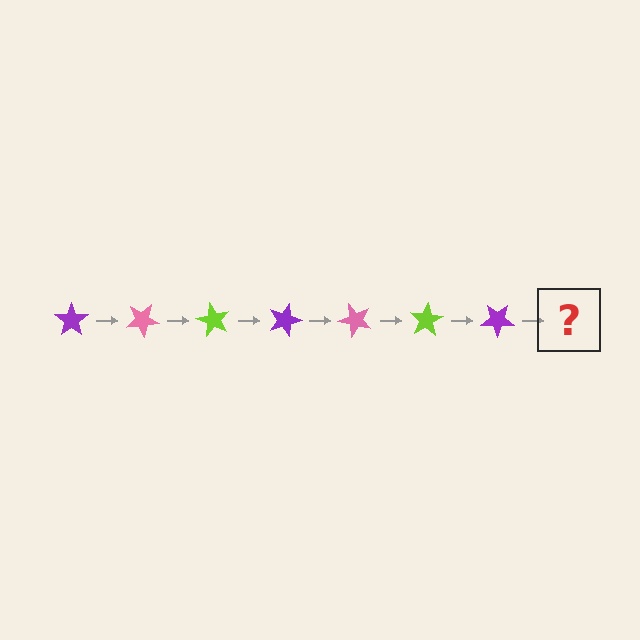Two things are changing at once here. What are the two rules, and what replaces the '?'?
The two rules are that it rotates 30 degrees each step and the color cycles through purple, pink, and lime. The '?' should be a pink star, rotated 210 degrees from the start.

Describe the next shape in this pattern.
It should be a pink star, rotated 210 degrees from the start.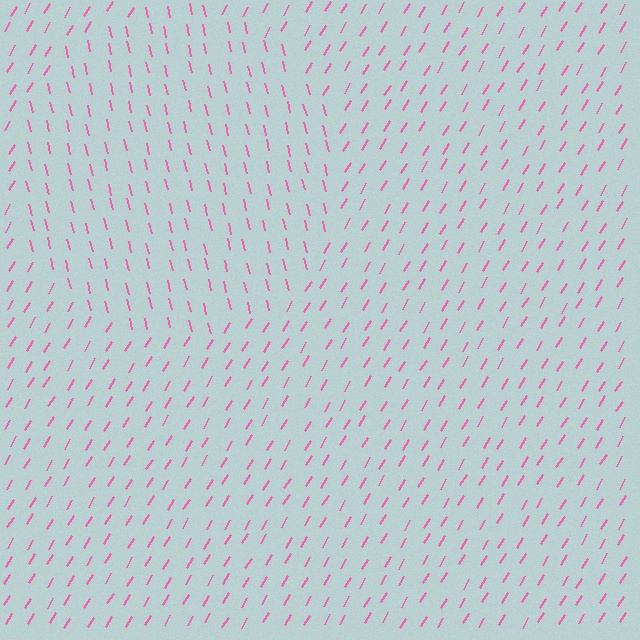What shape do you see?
I see a circle.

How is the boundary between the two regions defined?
The boundary is defined purely by a change in line orientation (approximately 45 degrees difference). All lines are the same color and thickness.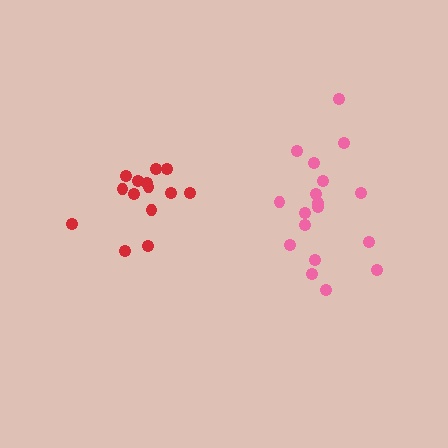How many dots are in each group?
Group 1: 18 dots, Group 2: 14 dots (32 total).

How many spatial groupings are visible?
There are 2 spatial groupings.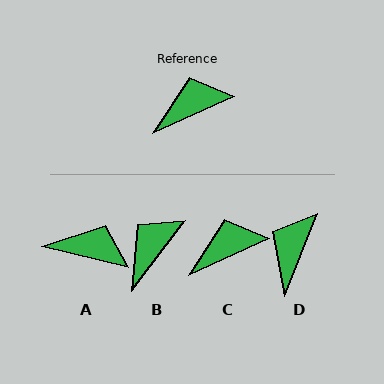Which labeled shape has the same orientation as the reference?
C.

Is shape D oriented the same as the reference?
No, it is off by about 44 degrees.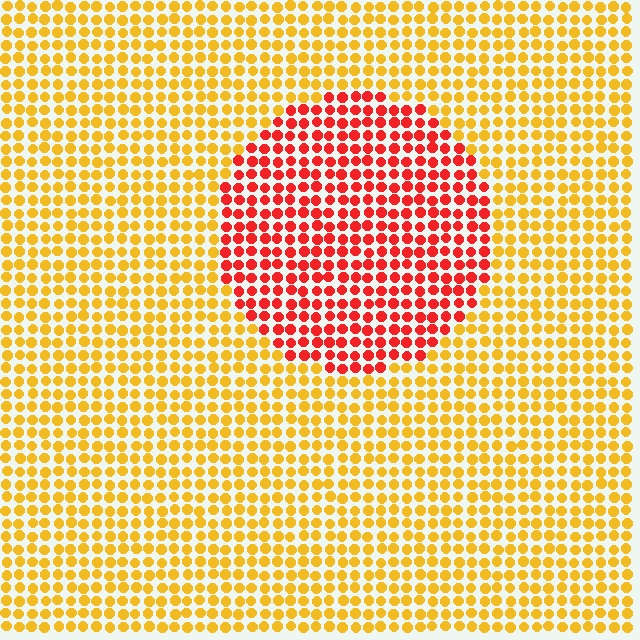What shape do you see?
I see a circle.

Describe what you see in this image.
The image is filled with small yellow elements in a uniform arrangement. A circle-shaped region is visible where the elements are tinted to a slightly different hue, forming a subtle color boundary.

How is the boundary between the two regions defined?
The boundary is defined purely by a slight shift in hue (about 46 degrees). Spacing, size, and orientation are identical on both sides.